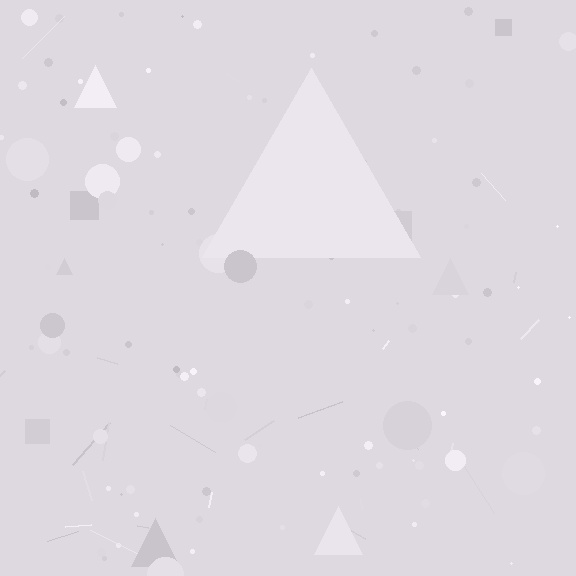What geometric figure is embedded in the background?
A triangle is embedded in the background.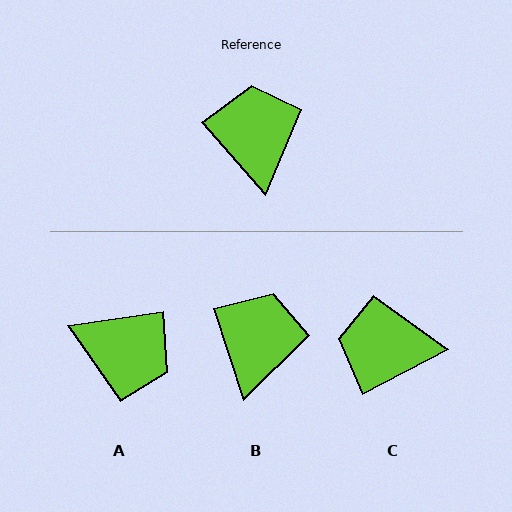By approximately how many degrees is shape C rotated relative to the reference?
Approximately 77 degrees counter-clockwise.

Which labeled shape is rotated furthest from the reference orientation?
A, about 123 degrees away.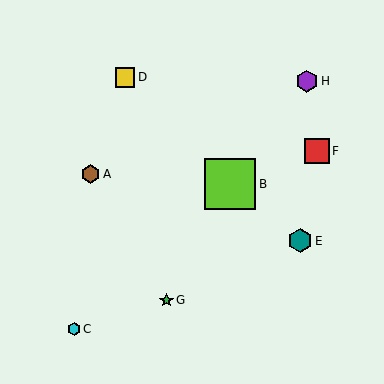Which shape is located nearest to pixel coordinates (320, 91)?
The purple hexagon (labeled H) at (307, 81) is nearest to that location.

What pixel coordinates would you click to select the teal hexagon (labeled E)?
Click at (300, 241) to select the teal hexagon E.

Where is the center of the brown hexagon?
The center of the brown hexagon is at (91, 174).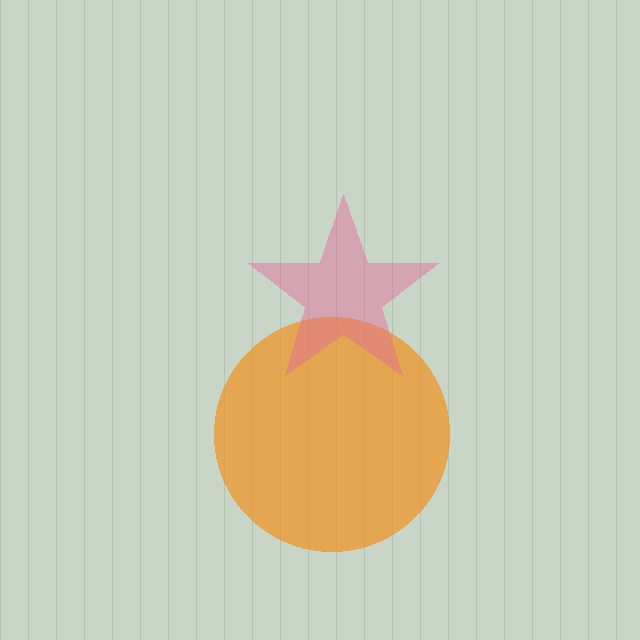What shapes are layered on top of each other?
The layered shapes are: an orange circle, a pink star.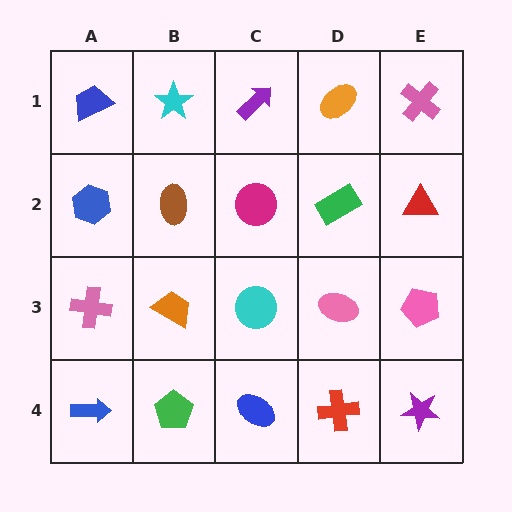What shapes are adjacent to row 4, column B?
An orange trapezoid (row 3, column B), a blue arrow (row 4, column A), a blue ellipse (row 4, column C).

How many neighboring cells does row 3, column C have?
4.